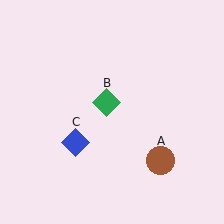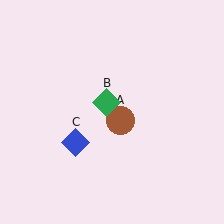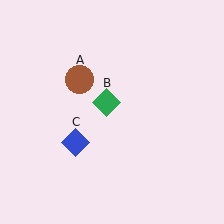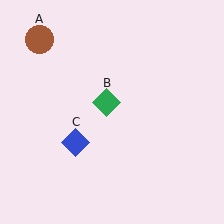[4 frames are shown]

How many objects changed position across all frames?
1 object changed position: brown circle (object A).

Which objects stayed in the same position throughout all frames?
Green diamond (object B) and blue diamond (object C) remained stationary.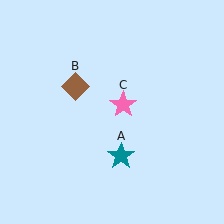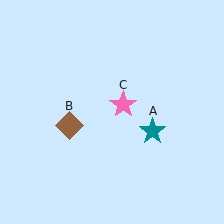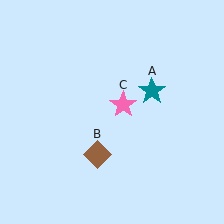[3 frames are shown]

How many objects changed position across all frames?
2 objects changed position: teal star (object A), brown diamond (object B).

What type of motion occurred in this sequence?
The teal star (object A), brown diamond (object B) rotated counterclockwise around the center of the scene.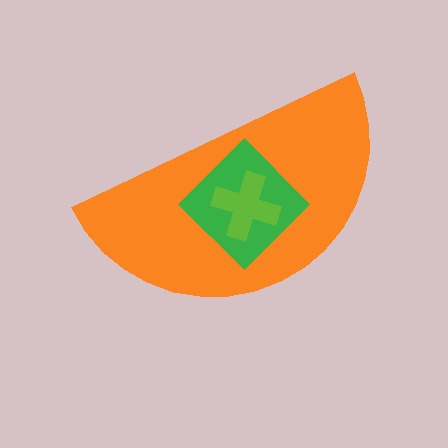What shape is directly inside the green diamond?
The lime cross.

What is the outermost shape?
The orange semicircle.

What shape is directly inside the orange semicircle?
The green diamond.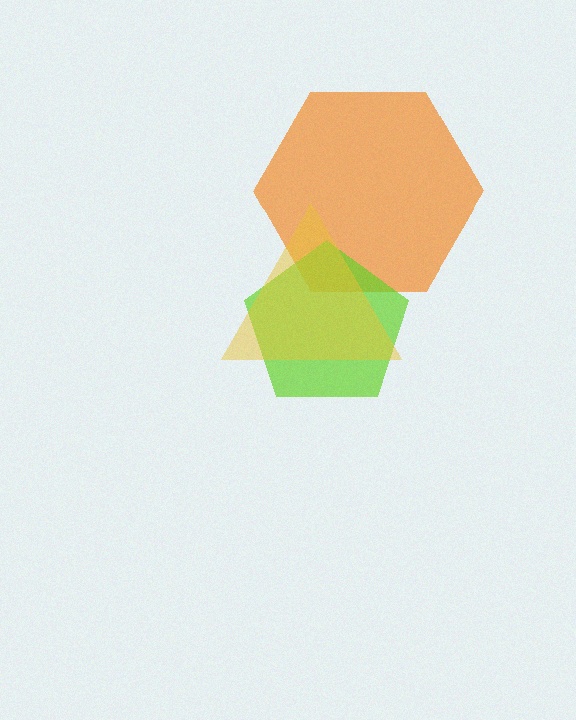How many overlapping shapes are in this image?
There are 3 overlapping shapes in the image.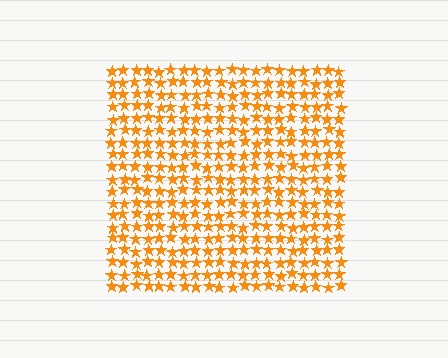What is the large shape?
The large shape is a square.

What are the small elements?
The small elements are stars.